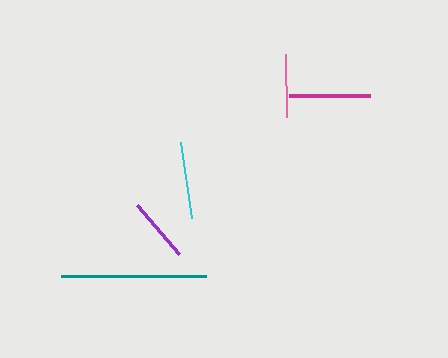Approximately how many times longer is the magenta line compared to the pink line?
The magenta line is approximately 1.3 times the length of the pink line.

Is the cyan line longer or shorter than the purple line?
The cyan line is longer than the purple line.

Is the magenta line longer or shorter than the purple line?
The magenta line is longer than the purple line.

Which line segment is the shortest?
The pink line is the shortest at approximately 63 pixels.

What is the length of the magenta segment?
The magenta segment is approximately 80 pixels long.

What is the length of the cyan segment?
The cyan segment is approximately 76 pixels long.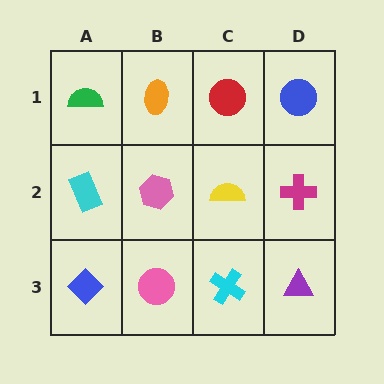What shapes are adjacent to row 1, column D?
A magenta cross (row 2, column D), a red circle (row 1, column C).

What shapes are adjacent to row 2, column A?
A green semicircle (row 1, column A), a blue diamond (row 3, column A), a pink hexagon (row 2, column B).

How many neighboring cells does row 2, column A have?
3.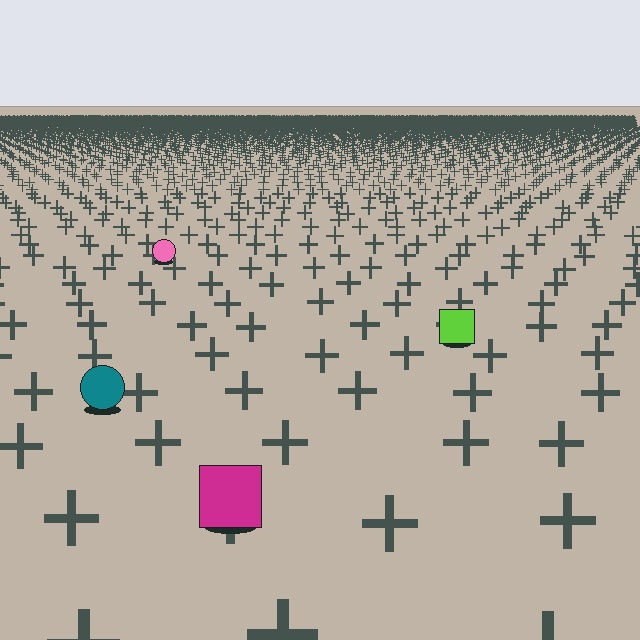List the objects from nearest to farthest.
From nearest to farthest: the magenta square, the teal circle, the lime square, the pink circle.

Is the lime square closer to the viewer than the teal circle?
No. The teal circle is closer — you can tell from the texture gradient: the ground texture is coarser near it.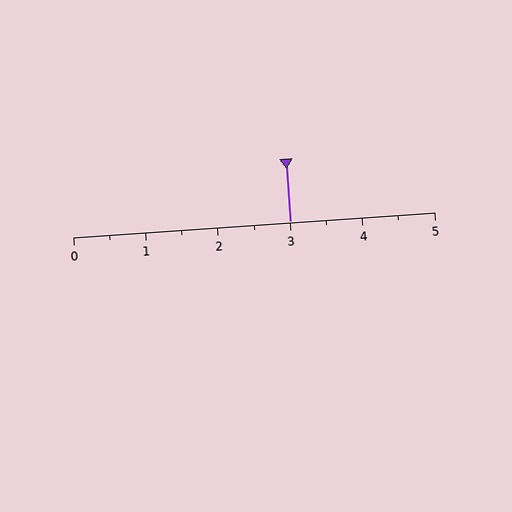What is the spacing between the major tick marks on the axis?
The major ticks are spaced 1 apart.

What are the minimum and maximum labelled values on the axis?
The axis runs from 0 to 5.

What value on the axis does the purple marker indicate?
The marker indicates approximately 3.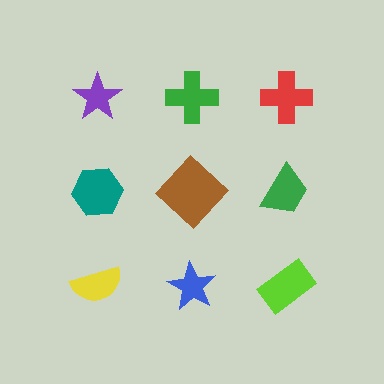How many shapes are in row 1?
3 shapes.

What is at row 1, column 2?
A green cross.